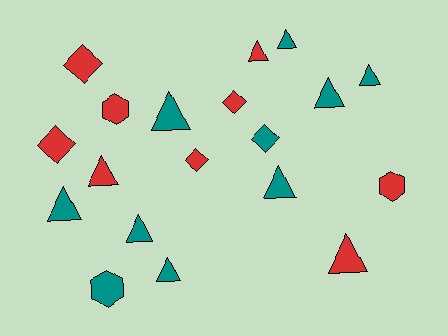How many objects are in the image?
There are 19 objects.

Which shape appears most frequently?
Triangle, with 11 objects.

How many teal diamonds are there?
There is 1 teal diamond.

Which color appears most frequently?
Teal, with 10 objects.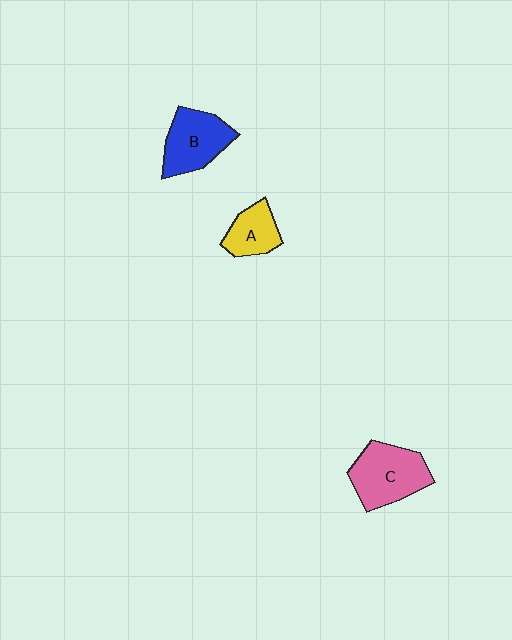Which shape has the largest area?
Shape C (pink).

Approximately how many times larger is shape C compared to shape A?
Approximately 1.7 times.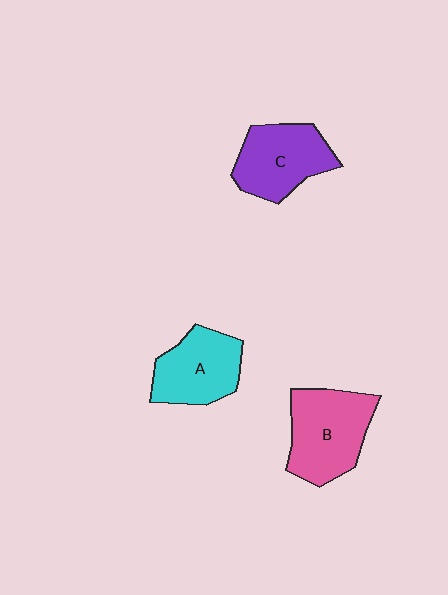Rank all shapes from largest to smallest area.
From largest to smallest: B (pink), C (purple), A (cyan).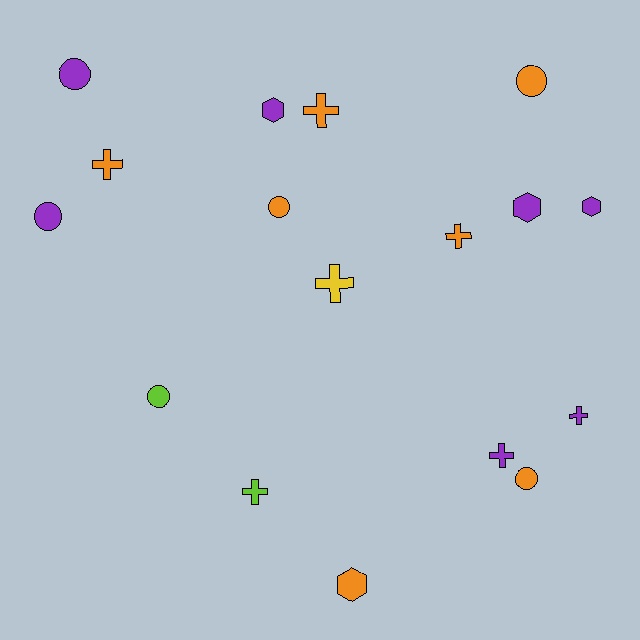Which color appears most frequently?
Orange, with 7 objects.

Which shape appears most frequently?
Cross, with 7 objects.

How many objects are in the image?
There are 17 objects.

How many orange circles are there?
There are 3 orange circles.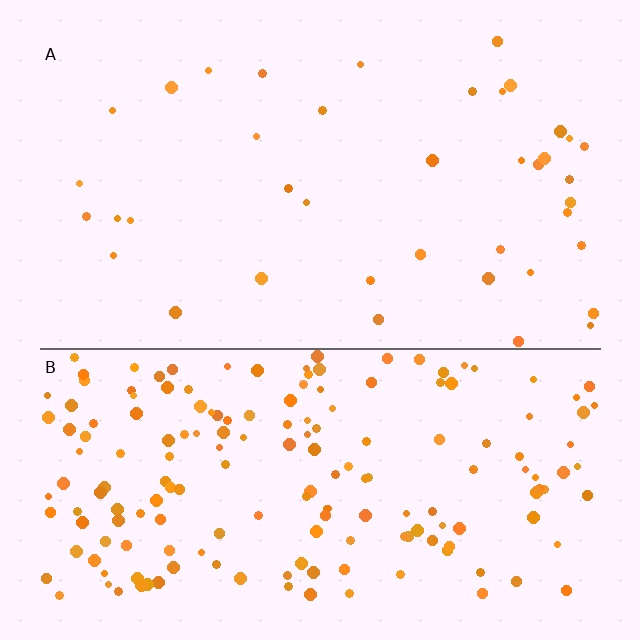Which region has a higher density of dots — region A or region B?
B (the bottom).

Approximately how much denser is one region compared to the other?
Approximately 4.6× — region B over region A.